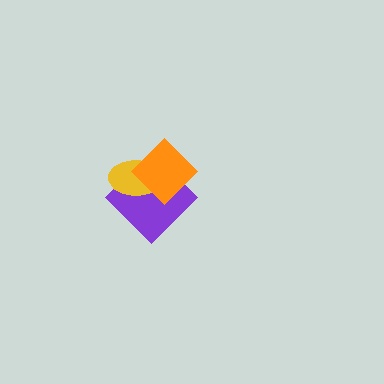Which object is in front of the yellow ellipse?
The orange diamond is in front of the yellow ellipse.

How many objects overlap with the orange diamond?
2 objects overlap with the orange diamond.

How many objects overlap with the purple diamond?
2 objects overlap with the purple diamond.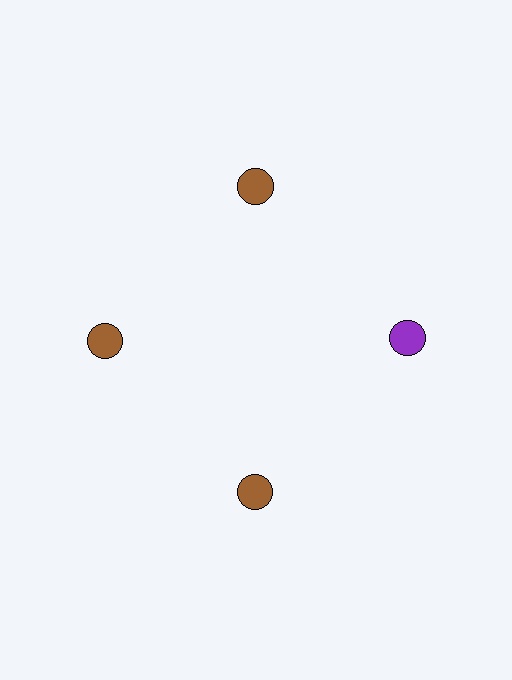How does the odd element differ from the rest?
It has a different color: purple instead of brown.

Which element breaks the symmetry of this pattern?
The purple circle at roughly the 3 o'clock position breaks the symmetry. All other shapes are brown circles.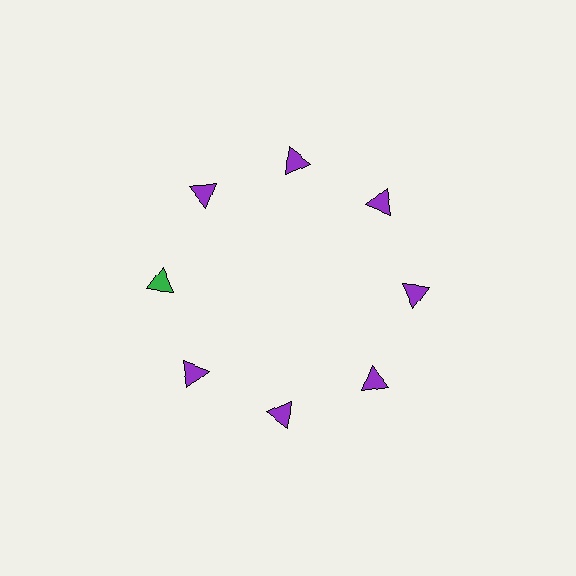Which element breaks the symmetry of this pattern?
The green triangle at roughly the 9 o'clock position breaks the symmetry. All other shapes are purple triangles.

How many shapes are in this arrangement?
There are 8 shapes arranged in a ring pattern.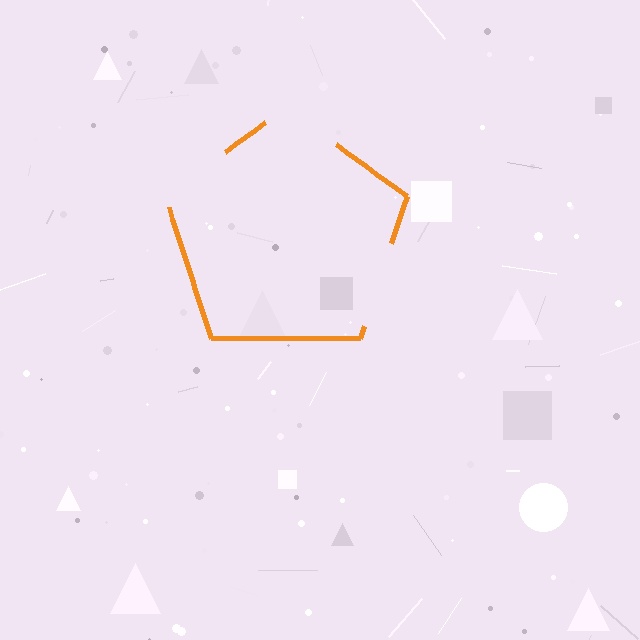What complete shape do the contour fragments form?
The contour fragments form a pentagon.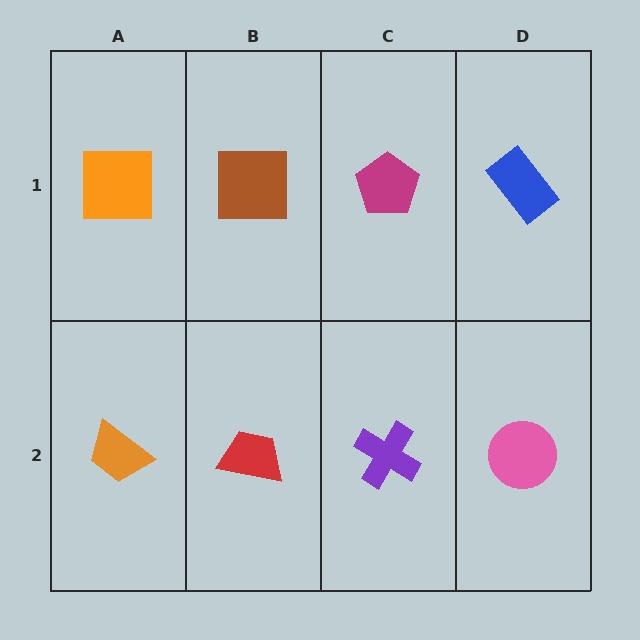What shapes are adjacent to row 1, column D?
A pink circle (row 2, column D), a magenta pentagon (row 1, column C).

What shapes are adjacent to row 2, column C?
A magenta pentagon (row 1, column C), a red trapezoid (row 2, column B), a pink circle (row 2, column D).